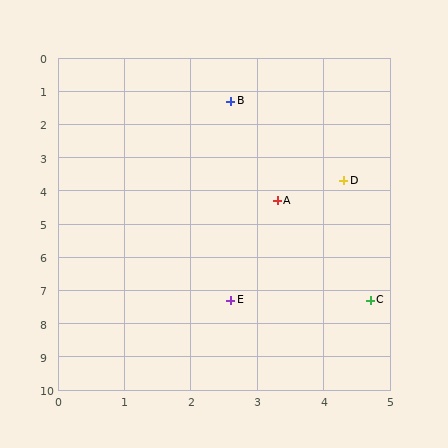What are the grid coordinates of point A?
Point A is at approximately (3.3, 4.3).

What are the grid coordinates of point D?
Point D is at approximately (4.3, 3.7).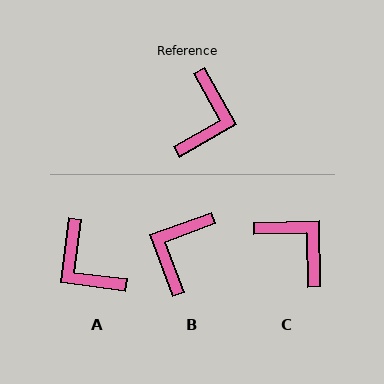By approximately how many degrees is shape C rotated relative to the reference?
Approximately 61 degrees counter-clockwise.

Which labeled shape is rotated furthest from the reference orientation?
B, about 171 degrees away.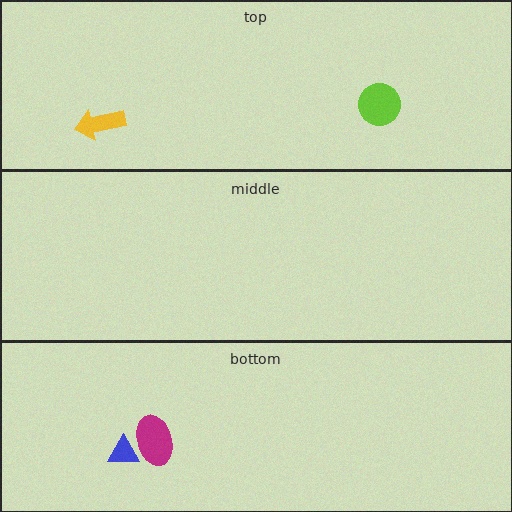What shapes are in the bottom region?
The magenta ellipse, the blue triangle.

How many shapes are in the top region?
2.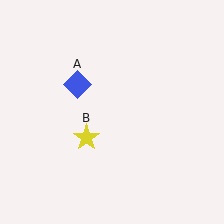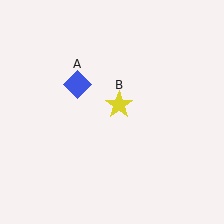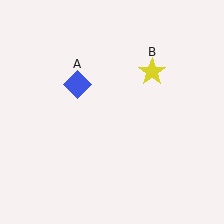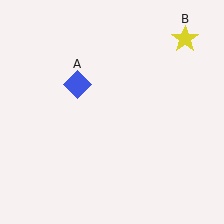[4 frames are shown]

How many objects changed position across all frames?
1 object changed position: yellow star (object B).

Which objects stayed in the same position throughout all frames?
Blue diamond (object A) remained stationary.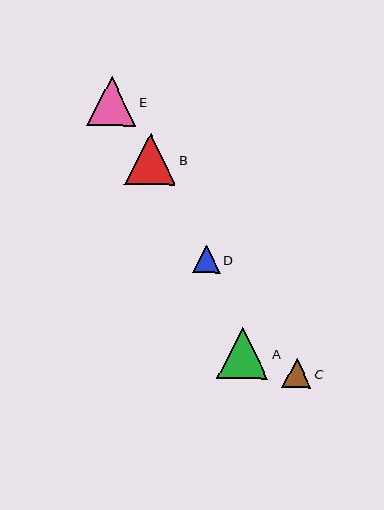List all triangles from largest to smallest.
From largest to smallest: B, A, E, C, D.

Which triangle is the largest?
Triangle B is the largest with a size of approximately 52 pixels.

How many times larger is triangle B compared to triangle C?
Triangle B is approximately 1.8 times the size of triangle C.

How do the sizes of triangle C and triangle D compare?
Triangle C and triangle D are approximately the same size.